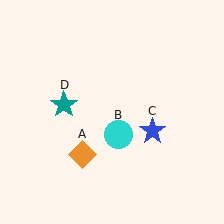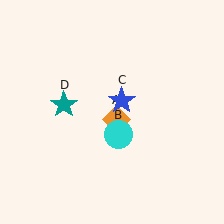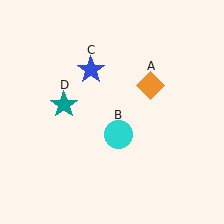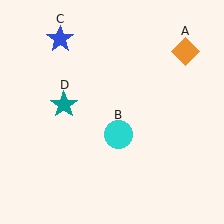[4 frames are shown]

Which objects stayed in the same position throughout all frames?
Cyan circle (object B) and teal star (object D) remained stationary.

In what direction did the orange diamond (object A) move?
The orange diamond (object A) moved up and to the right.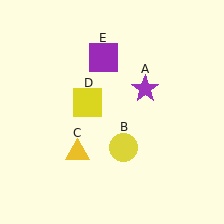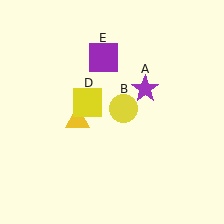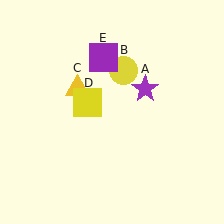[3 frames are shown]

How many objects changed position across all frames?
2 objects changed position: yellow circle (object B), yellow triangle (object C).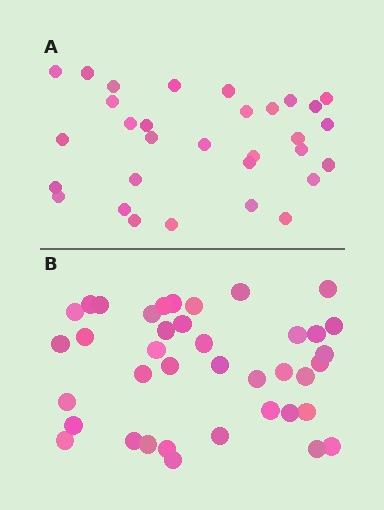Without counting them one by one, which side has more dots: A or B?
Region B (the bottom region) has more dots.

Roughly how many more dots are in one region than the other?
Region B has roughly 8 or so more dots than region A.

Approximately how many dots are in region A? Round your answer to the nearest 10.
About 30 dots. (The exact count is 31, which rounds to 30.)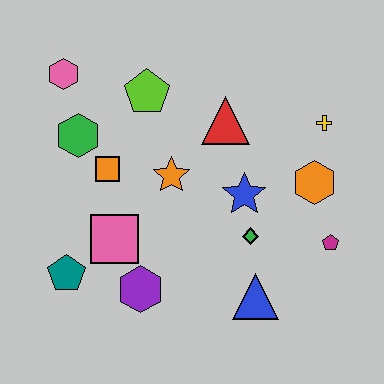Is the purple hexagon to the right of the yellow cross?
No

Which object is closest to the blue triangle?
The green diamond is closest to the blue triangle.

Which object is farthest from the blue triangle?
The pink hexagon is farthest from the blue triangle.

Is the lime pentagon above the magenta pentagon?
Yes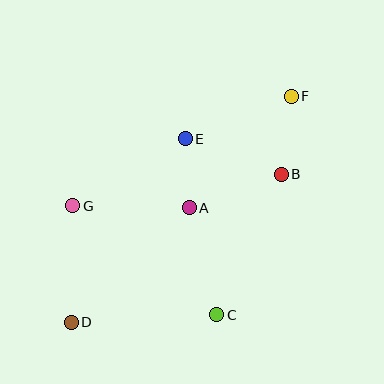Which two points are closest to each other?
Points A and E are closest to each other.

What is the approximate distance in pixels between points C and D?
The distance between C and D is approximately 146 pixels.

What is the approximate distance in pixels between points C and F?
The distance between C and F is approximately 231 pixels.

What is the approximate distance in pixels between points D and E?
The distance between D and E is approximately 216 pixels.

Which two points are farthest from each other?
Points D and F are farthest from each other.